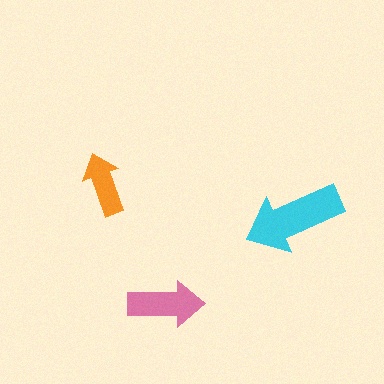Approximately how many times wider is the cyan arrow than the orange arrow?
About 1.5 times wider.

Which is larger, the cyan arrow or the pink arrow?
The cyan one.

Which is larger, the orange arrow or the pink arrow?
The pink one.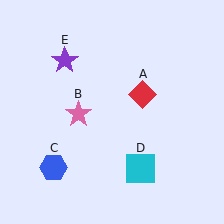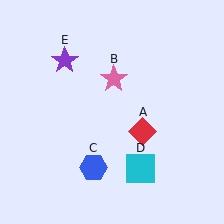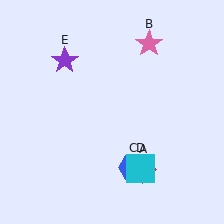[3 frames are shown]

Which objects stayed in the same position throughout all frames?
Cyan square (object D) and purple star (object E) remained stationary.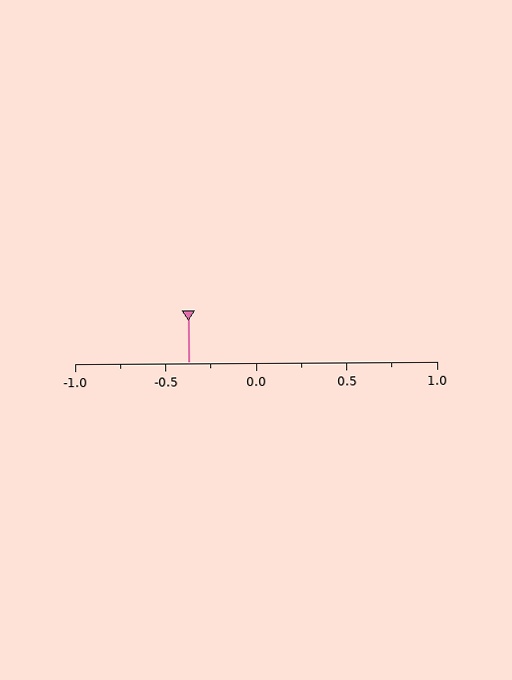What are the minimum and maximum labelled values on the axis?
The axis runs from -1.0 to 1.0.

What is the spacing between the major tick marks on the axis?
The major ticks are spaced 0.5 apart.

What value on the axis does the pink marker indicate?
The marker indicates approximately -0.38.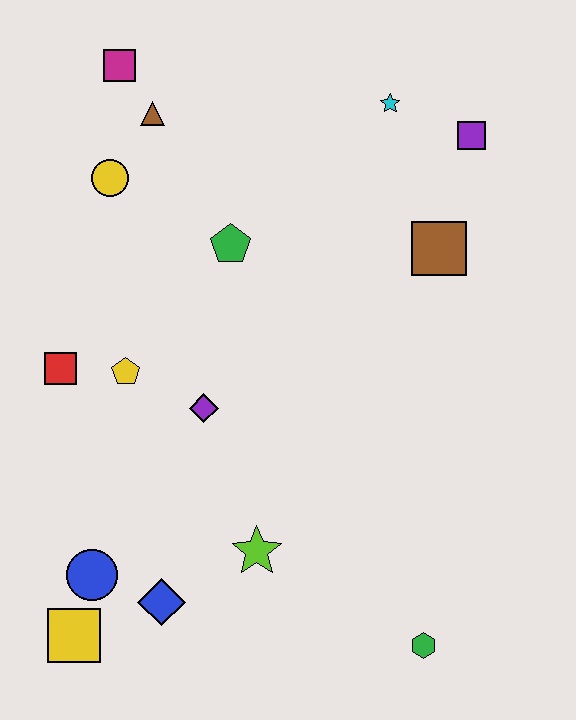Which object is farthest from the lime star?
The magenta square is farthest from the lime star.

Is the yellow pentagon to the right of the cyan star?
No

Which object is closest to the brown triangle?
The magenta square is closest to the brown triangle.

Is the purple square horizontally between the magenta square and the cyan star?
No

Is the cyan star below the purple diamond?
No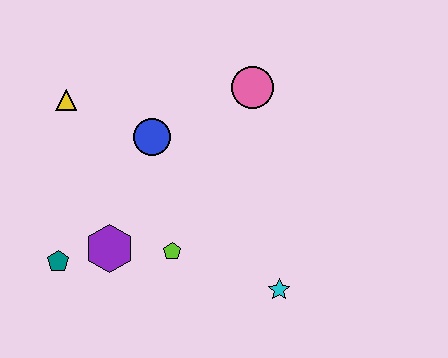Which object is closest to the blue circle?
The yellow triangle is closest to the blue circle.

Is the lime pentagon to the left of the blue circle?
No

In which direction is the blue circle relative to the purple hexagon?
The blue circle is above the purple hexagon.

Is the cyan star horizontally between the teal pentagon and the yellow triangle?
No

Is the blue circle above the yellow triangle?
No